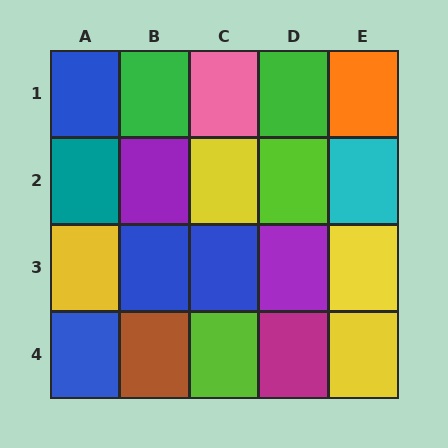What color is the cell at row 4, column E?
Yellow.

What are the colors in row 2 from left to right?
Teal, purple, yellow, lime, cyan.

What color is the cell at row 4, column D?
Magenta.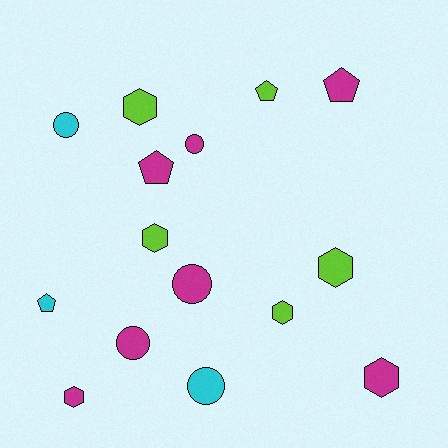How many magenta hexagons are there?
There are 2 magenta hexagons.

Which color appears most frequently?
Magenta, with 7 objects.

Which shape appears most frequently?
Hexagon, with 6 objects.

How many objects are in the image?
There are 15 objects.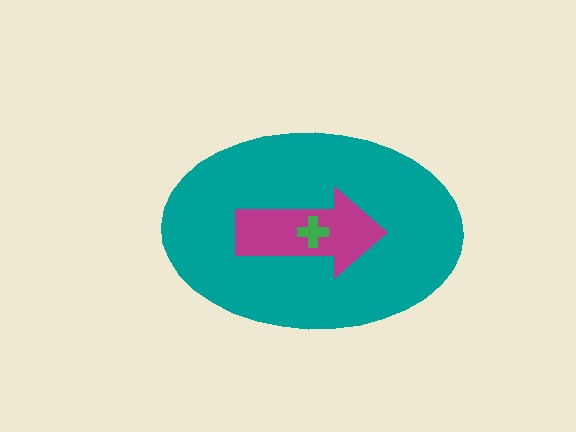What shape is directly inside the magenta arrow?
The green cross.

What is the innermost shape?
The green cross.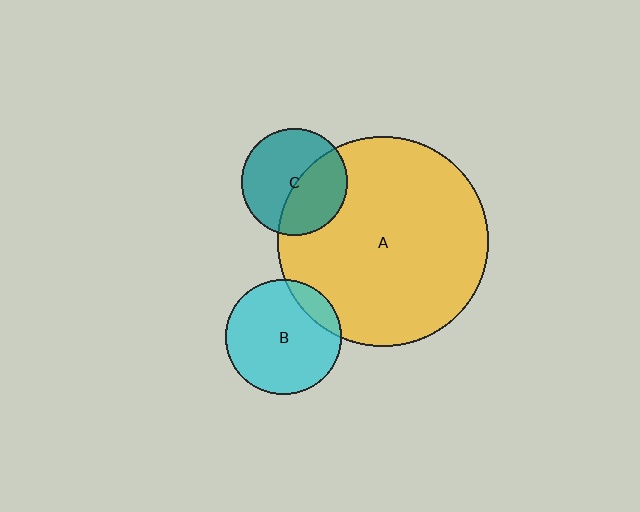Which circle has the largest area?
Circle A (yellow).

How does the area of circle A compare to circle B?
Approximately 3.3 times.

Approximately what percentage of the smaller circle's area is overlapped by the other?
Approximately 45%.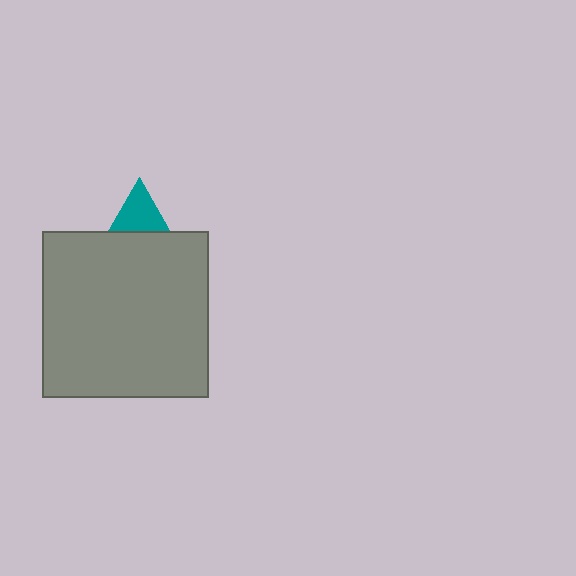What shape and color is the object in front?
The object in front is a gray square.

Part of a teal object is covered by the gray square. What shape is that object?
It is a triangle.